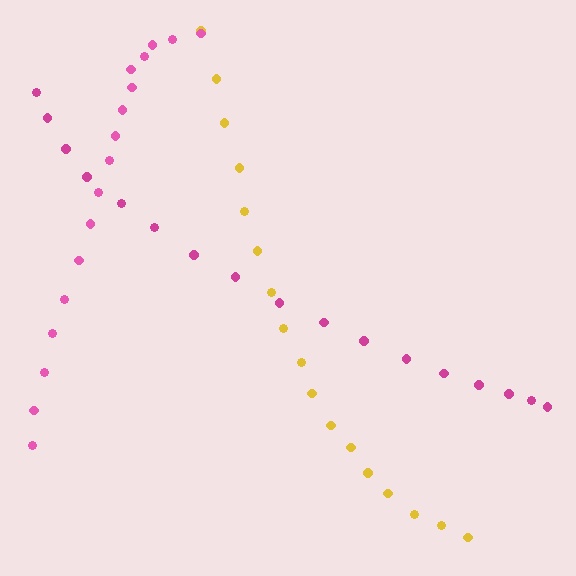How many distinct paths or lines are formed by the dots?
There are 3 distinct paths.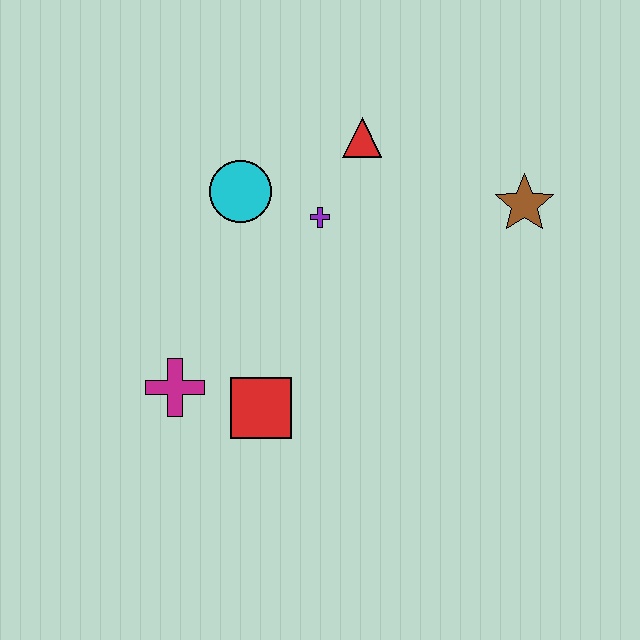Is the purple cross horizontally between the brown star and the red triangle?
No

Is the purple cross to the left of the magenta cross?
No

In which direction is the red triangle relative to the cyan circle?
The red triangle is to the right of the cyan circle.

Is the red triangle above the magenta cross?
Yes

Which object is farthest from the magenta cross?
The brown star is farthest from the magenta cross.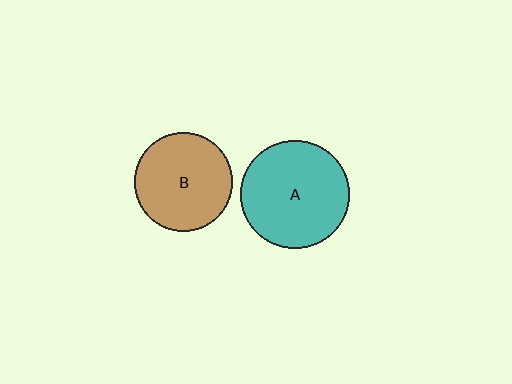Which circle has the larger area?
Circle A (teal).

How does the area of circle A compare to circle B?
Approximately 1.2 times.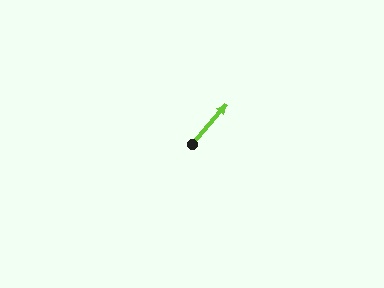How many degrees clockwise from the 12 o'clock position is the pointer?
Approximately 41 degrees.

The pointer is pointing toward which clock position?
Roughly 1 o'clock.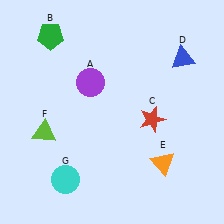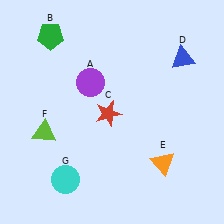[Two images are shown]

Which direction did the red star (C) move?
The red star (C) moved left.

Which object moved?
The red star (C) moved left.